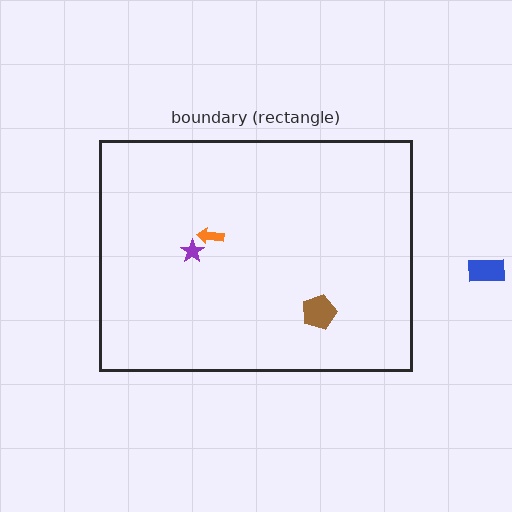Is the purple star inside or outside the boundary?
Inside.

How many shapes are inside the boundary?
3 inside, 1 outside.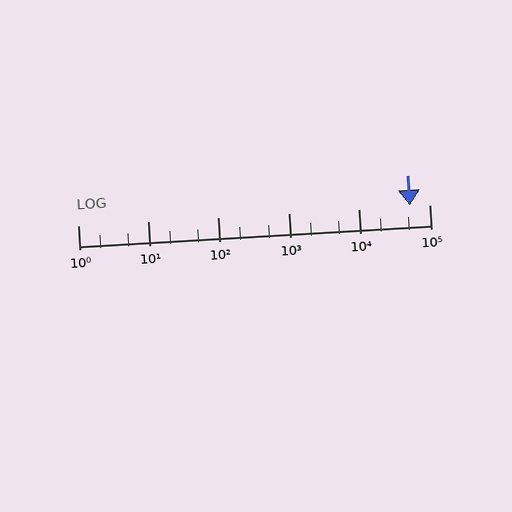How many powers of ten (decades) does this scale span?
The scale spans 5 decades, from 1 to 100000.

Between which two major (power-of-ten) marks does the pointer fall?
The pointer is between 10000 and 100000.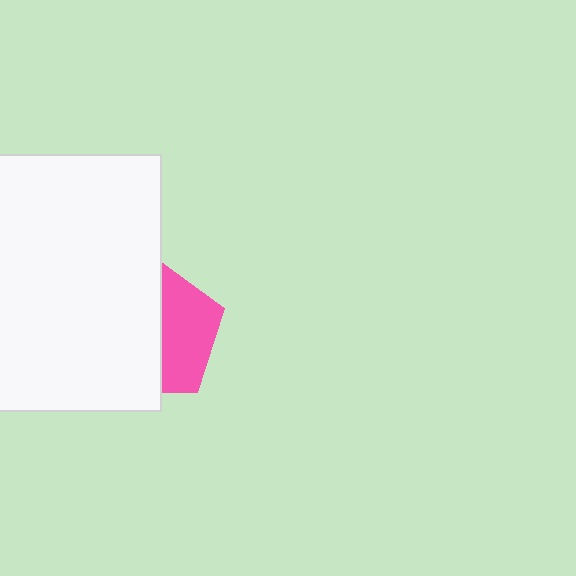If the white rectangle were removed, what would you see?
You would see the complete pink pentagon.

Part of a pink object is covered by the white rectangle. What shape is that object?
It is a pentagon.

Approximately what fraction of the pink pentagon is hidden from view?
Roughly 58% of the pink pentagon is hidden behind the white rectangle.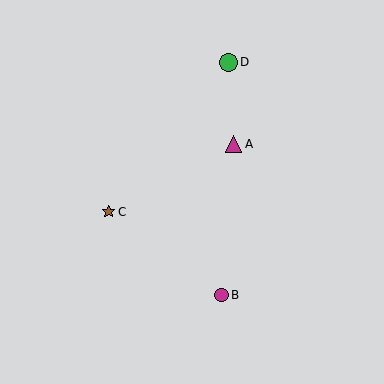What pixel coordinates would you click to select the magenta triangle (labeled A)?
Click at (233, 144) to select the magenta triangle A.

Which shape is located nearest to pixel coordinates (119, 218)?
The brown star (labeled C) at (109, 212) is nearest to that location.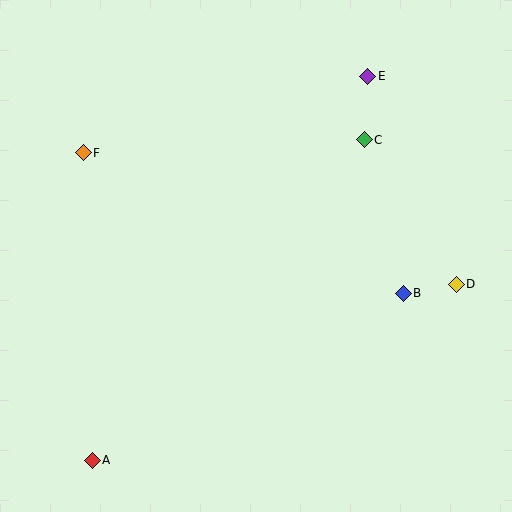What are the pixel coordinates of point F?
Point F is at (83, 153).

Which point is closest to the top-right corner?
Point E is closest to the top-right corner.